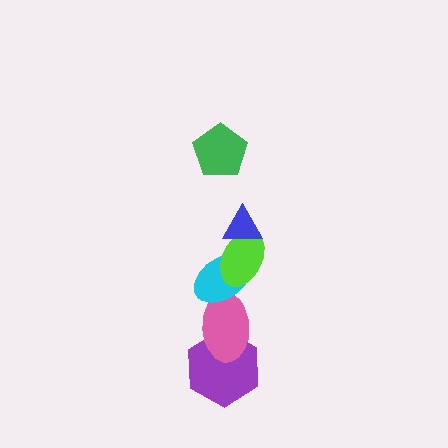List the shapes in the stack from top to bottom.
From top to bottom: the green pentagon, the blue triangle, the lime ellipse, the cyan ellipse, the pink ellipse, the purple hexagon.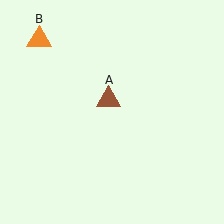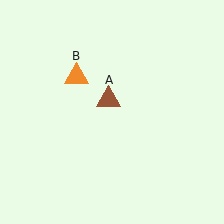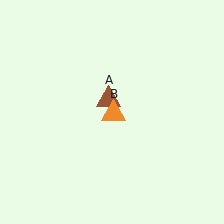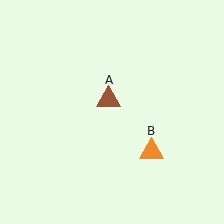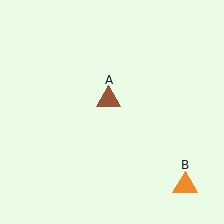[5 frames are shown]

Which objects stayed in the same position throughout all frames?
Brown triangle (object A) remained stationary.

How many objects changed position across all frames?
1 object changed position: orange triangle (object B).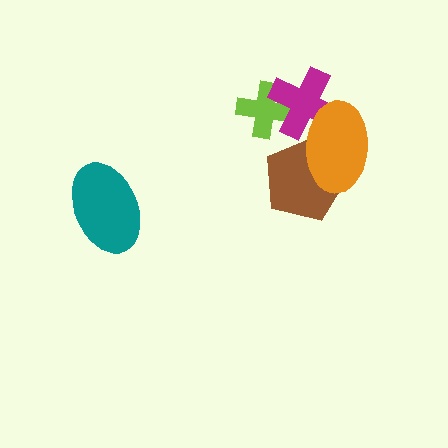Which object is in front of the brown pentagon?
The orange ellipse is in front of the brown pentagon.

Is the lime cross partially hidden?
Yes, it is partially covered by another shape.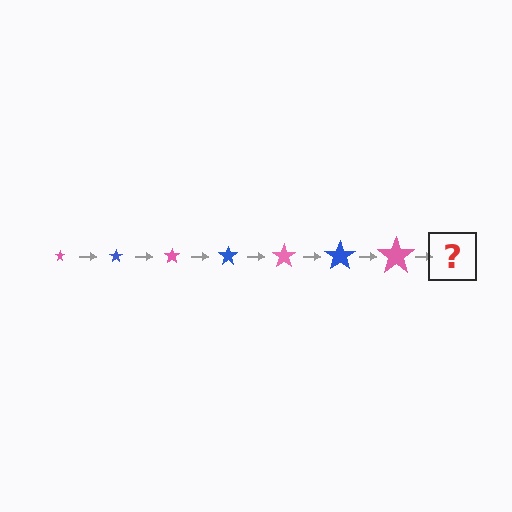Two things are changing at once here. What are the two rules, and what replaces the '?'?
The two rules are that the star grows larger each step and the color cycles through pink and blue. The '?' should be a blue star, larger than the previous one.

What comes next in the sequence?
The next element should be a blue star, larger than the previous one.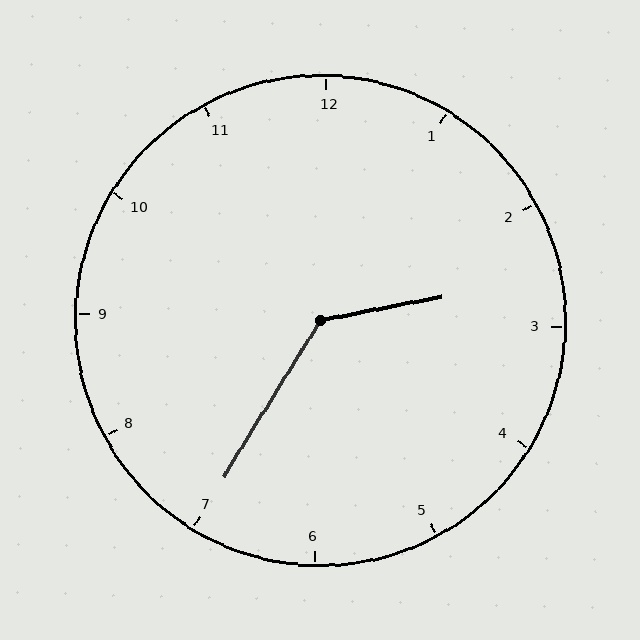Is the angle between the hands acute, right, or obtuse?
It is obtuse.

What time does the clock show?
2:35.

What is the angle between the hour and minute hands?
Approximately 132 degrees.